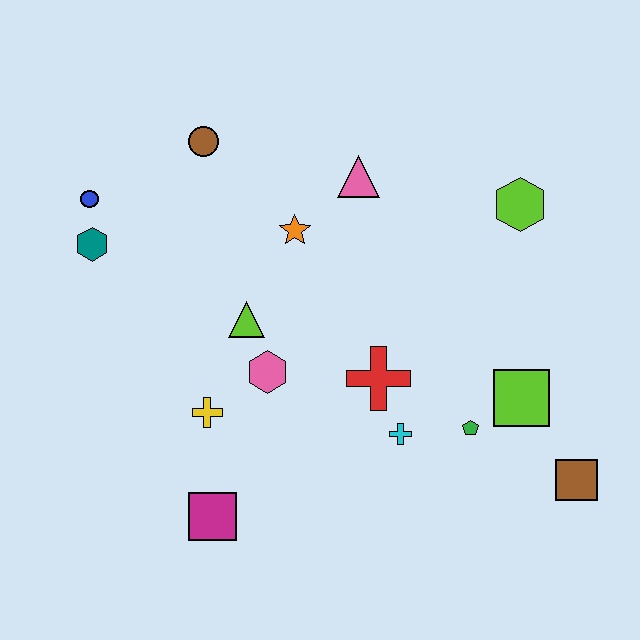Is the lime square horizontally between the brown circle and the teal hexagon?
No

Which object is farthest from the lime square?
The blue circle is farthest from the lime square.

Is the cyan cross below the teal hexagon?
Yes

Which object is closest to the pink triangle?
The orange star is closest to the pink triangle.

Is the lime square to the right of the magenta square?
Yes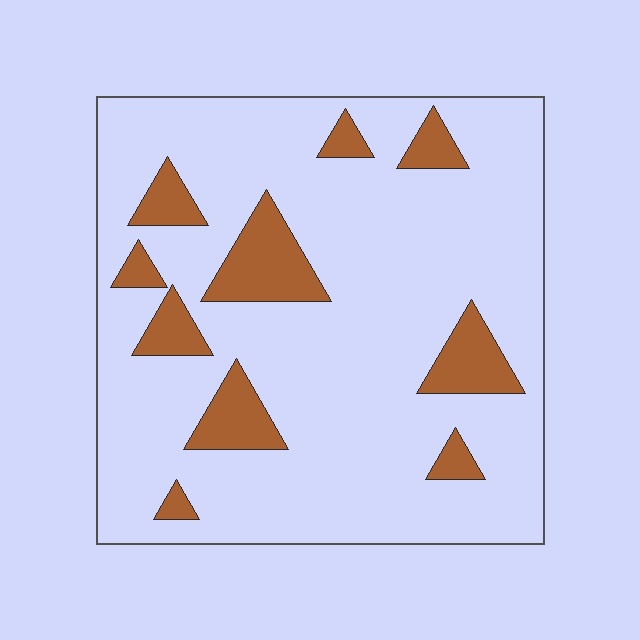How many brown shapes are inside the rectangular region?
10.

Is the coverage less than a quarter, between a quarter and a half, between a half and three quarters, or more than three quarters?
Less than a quarter.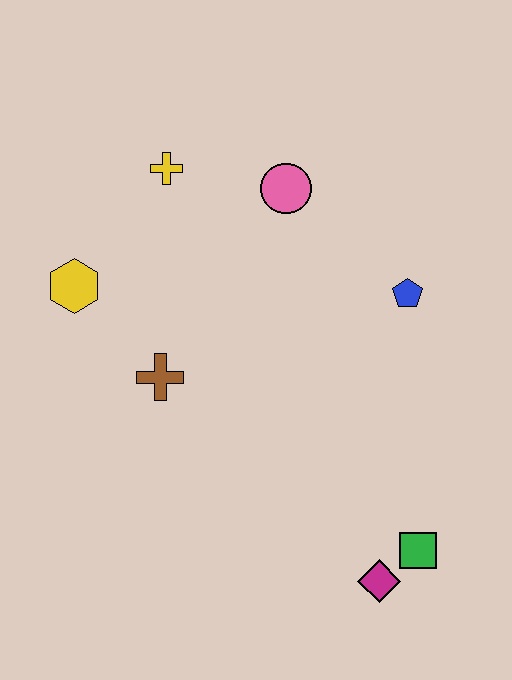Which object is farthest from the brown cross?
The green square is farthest from the brown cross.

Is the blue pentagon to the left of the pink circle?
No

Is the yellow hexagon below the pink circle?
Yes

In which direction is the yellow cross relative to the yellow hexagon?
The yellow cross is above the yellow hexagon.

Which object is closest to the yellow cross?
The pink circle is closest to the yellow cross.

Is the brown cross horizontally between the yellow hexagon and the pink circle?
Yes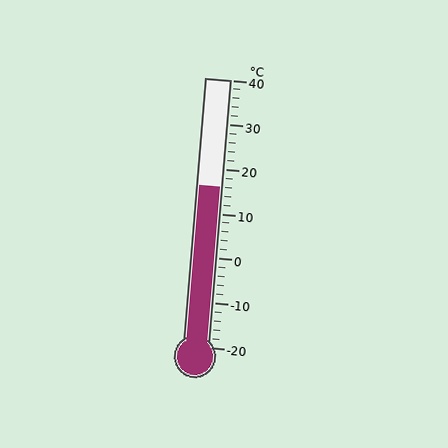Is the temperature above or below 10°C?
The temperature is above 10°C.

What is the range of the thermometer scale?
The thermometer scale ranges from -20°C to 40°C.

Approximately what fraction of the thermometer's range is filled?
The thermometer is filled to approximately 60% of its range.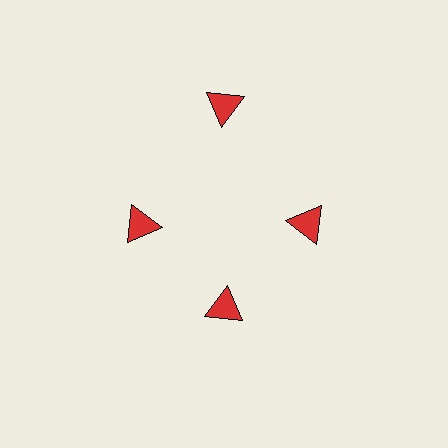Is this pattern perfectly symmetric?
No. The 4 red triangles are arranged in a ring, but one element near the 12 o'clock position is pushed outward from the center, breaking the 4-fold rotational symmetry.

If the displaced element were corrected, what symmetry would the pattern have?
It would have 4-fold rotational symmetry — the pattern would map onto itself every 90 degrees.